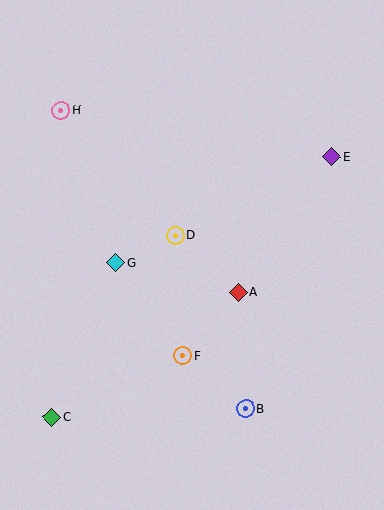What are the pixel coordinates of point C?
Point C is at (52, 417).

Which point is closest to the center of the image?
Point D at (175, 235) is closest to the center.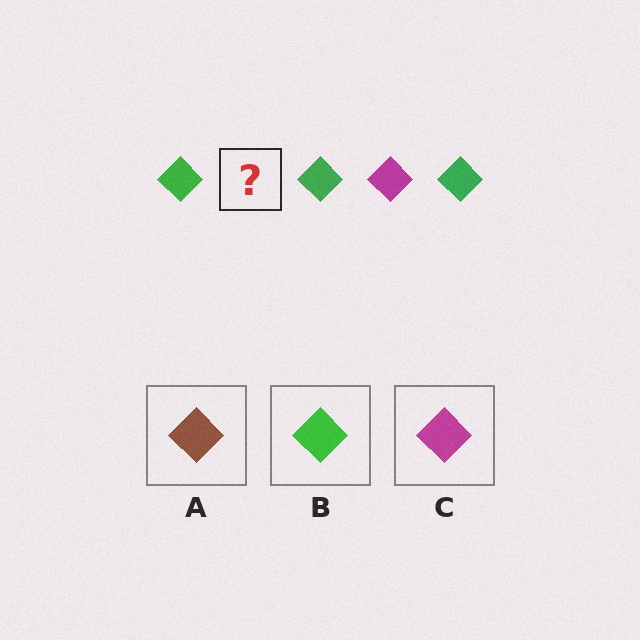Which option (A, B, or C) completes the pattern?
C.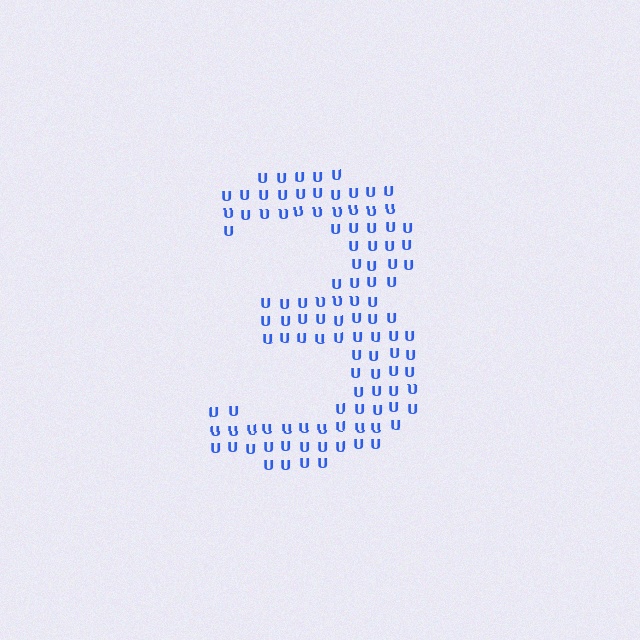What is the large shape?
The large shape is the digit 3.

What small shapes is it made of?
It is made of small letter U's.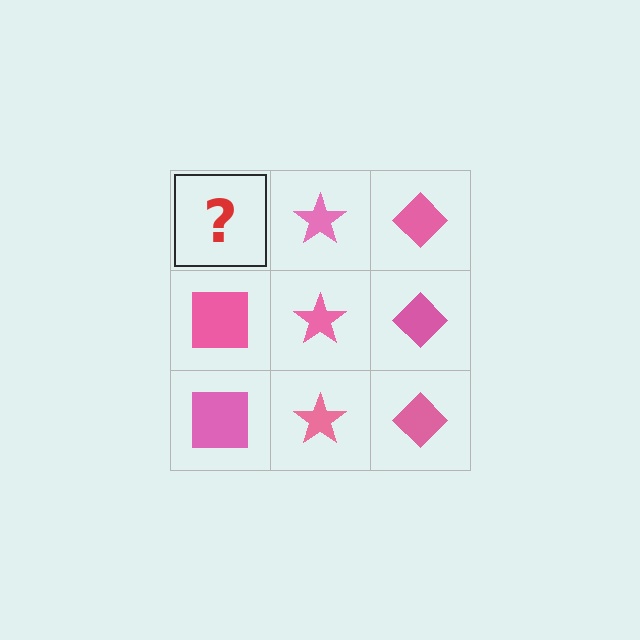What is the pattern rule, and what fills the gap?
The rule is that each column has a consistent shape. The gap should be filled with a pink square.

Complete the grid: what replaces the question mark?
The question mark should be replaced with a pink square.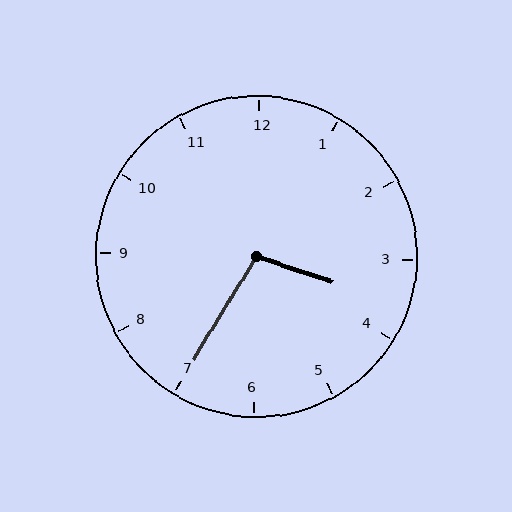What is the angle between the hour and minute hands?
Approximately 102 degrees.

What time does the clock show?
3:35.